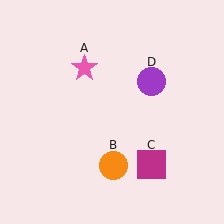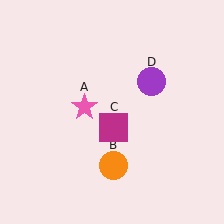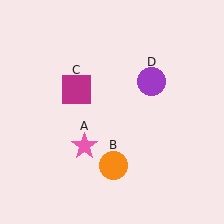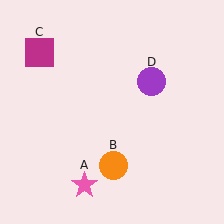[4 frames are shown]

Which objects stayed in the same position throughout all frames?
Orange circle (object B) and purple circle (object D) remained stationary.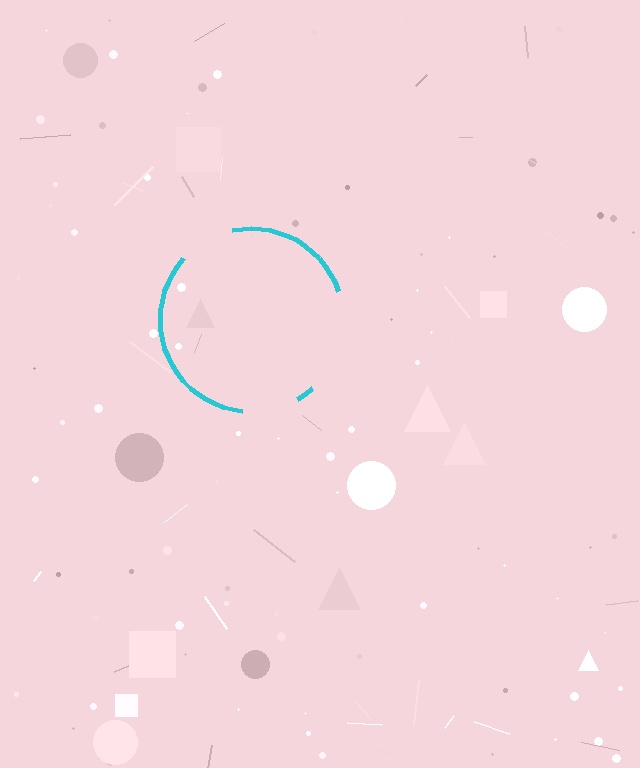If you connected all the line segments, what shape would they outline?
They would outline a circle.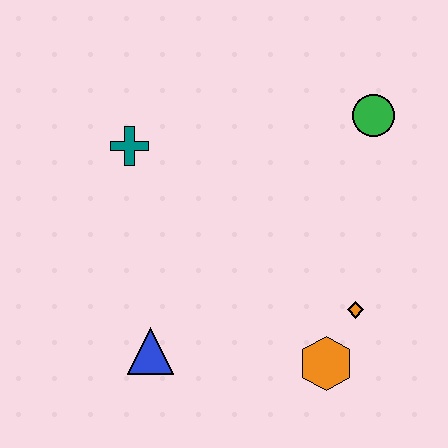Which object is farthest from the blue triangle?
The green circle is farthest from the blue triangle.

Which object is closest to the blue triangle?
The orange hexagon is closest to the blue triangle.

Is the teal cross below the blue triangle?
No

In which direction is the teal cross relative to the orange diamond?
The teal cross is to the left of the orange diamond.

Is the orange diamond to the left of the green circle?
Yes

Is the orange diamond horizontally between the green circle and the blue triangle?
Yes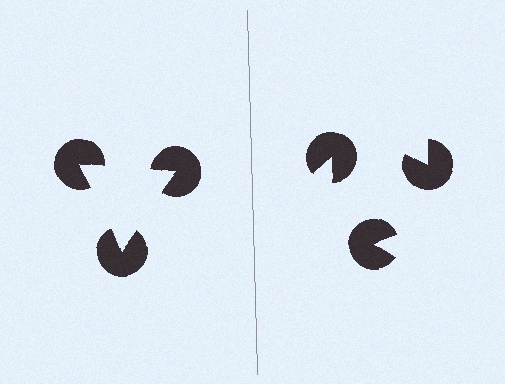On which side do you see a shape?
An illusory triangle appears on the left side. On the right side the wedge cuts are rotated, so no coherent shape forms.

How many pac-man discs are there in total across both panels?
6 — 3 on each side.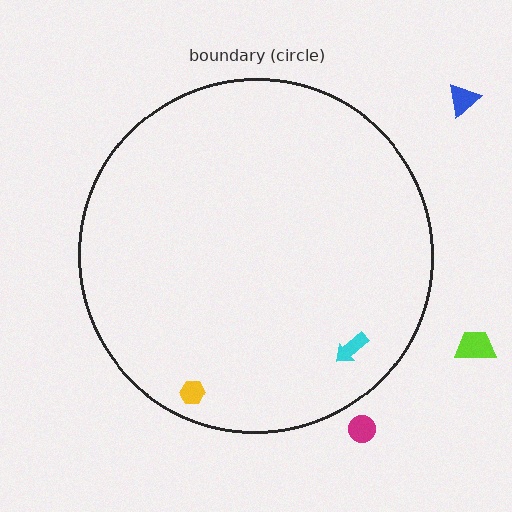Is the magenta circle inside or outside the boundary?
Outside.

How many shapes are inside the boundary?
2 inside, 3 outside.